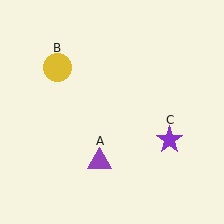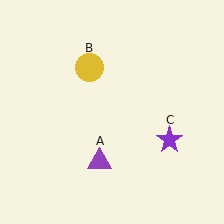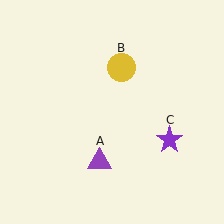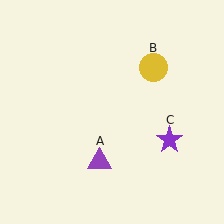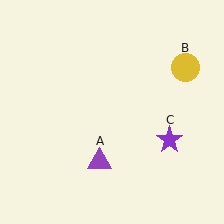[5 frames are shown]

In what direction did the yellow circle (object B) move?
The yellow circle (object B) moved right.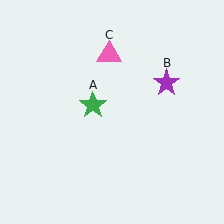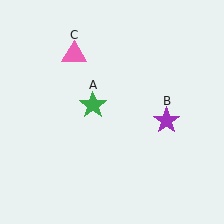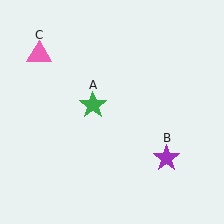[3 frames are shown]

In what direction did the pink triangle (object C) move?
The pink triangle (object C) moved left.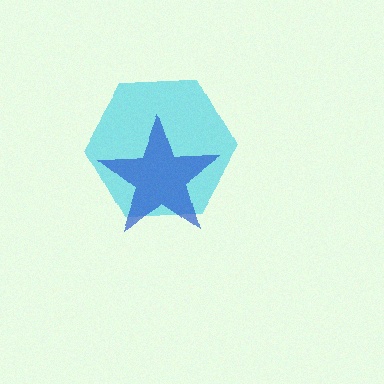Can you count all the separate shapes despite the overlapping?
Yes, there are 2 separate shapes.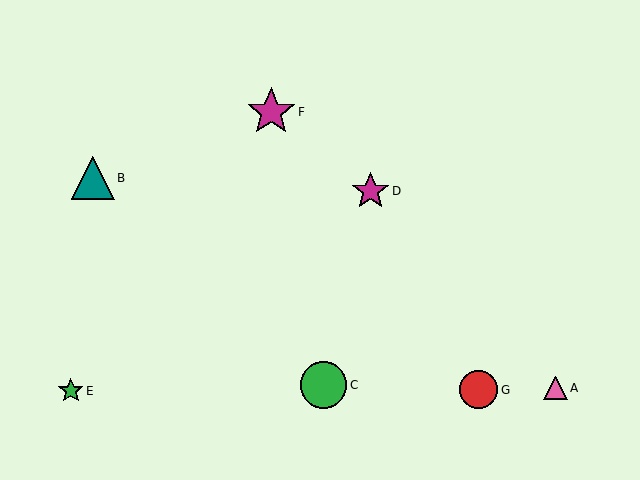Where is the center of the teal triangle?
The center of the teal triangle is at (93, 178).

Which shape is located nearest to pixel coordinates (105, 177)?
The teal triangle (labeled B) at (93, 178) is nearest to that location.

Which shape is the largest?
The magenta star (labeled F) is the largest.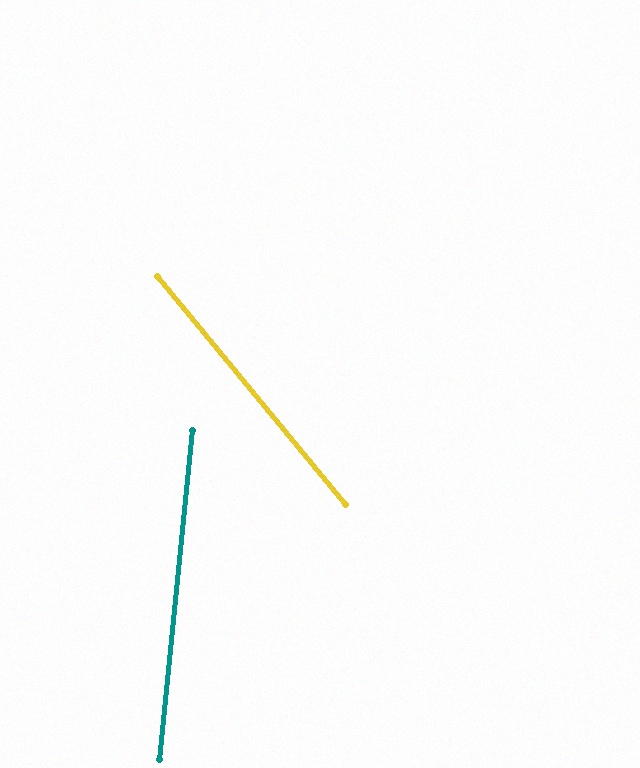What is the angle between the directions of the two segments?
Approximately 45 degrees.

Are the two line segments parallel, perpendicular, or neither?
Neither parallel nor perpendicular — they differ by about 45°.